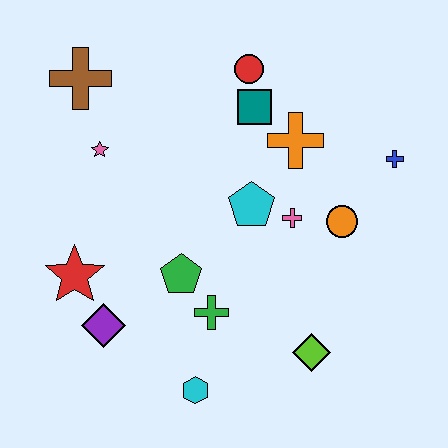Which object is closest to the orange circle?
The pink cross is closest to the orange circle.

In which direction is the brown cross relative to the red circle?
The brown cross is to the left of the red circle.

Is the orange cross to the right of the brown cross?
Yes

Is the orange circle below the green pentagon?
No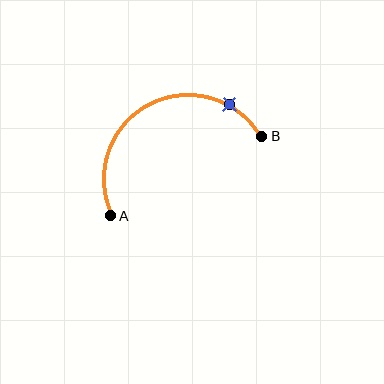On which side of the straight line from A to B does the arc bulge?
The arc bulges above the straight line connecting A and B.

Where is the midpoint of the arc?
The arc midpoint is the point on the curve farthest from the straight line joining A and B. It sits above that line.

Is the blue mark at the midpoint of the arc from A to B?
No. The blue mark lies on the arc but is closer to endpoint B. The arc midpoint would be at the point on the curve equidistant along the arc from both A and B.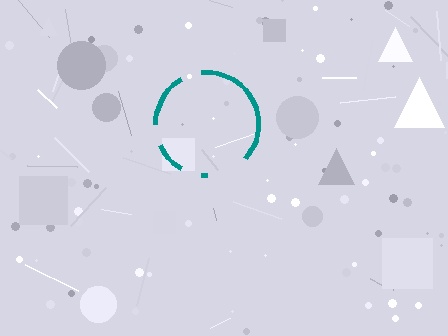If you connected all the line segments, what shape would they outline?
They would outline a circle.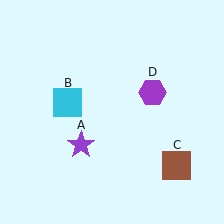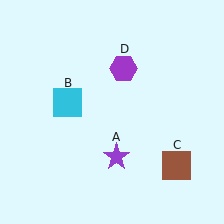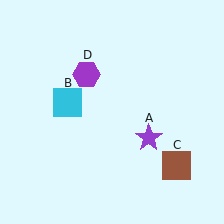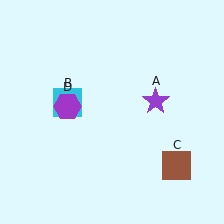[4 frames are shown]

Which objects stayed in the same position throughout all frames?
Cyan square (object B) and brown square (object C) remained stationary.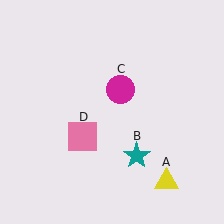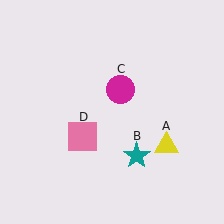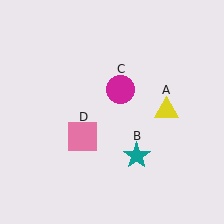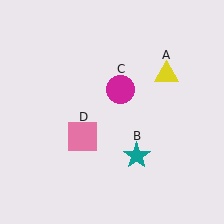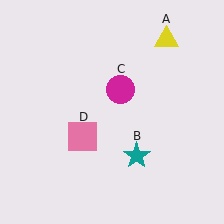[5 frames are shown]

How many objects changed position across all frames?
1 object changed position: yellow triangle (object A).